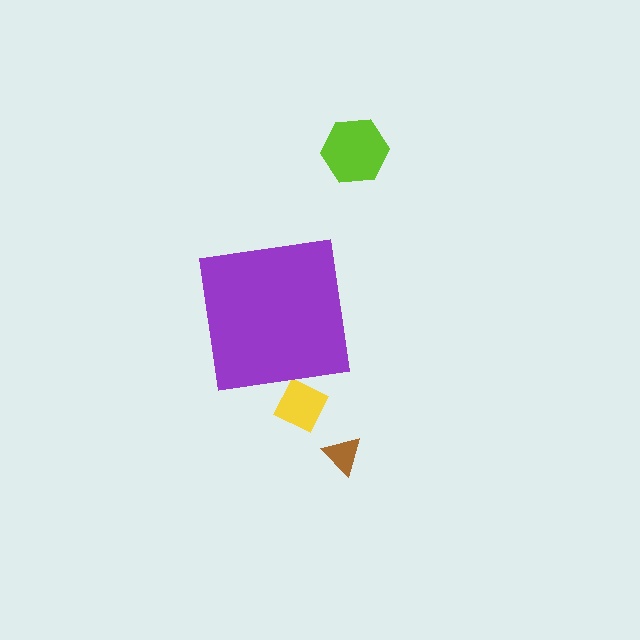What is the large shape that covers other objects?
A purple square.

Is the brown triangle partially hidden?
No, the brown triangle is fully visible.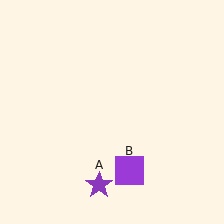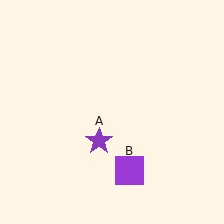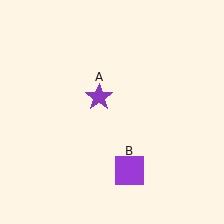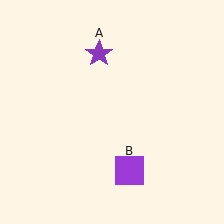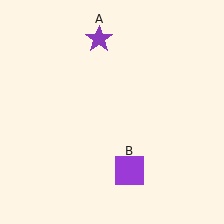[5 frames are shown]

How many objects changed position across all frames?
1 object changed position: purple star (object A).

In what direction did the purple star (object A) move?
The purple star (object A) moved up.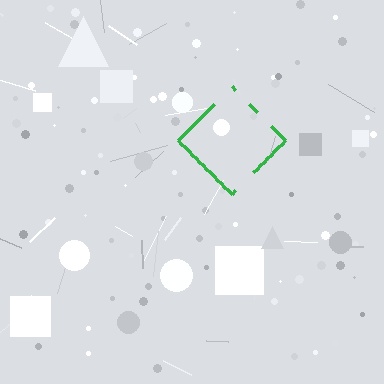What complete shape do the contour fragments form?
The contour fragments form a diamond.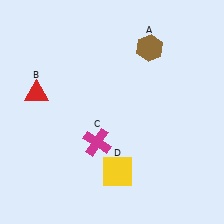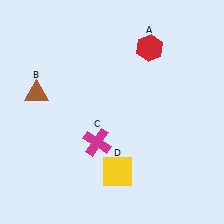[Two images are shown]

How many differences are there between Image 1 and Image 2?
There are 2 differences between the two images.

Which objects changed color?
A changed from brown to red. B changed from red to brown.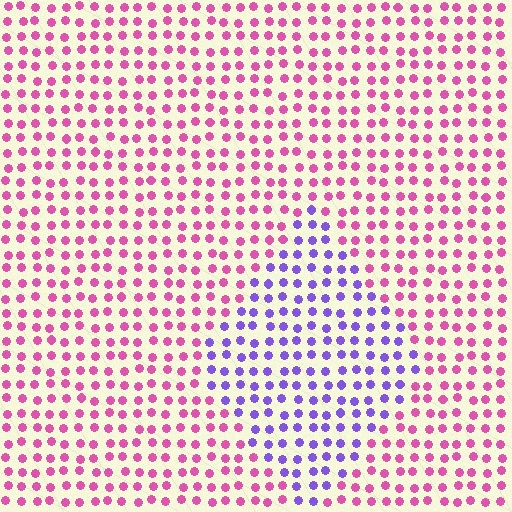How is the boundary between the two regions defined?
The boundary is defined purely by a slight shift in hue (about 60 degrees). Spacing, size, and orientation are identical on both sides.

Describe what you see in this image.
The image is filled with small pink elements in a uniform arrangement. A diamond-shaped region is visible where the elements are tinted to a slightly different hue, forming a subtle color boundary.